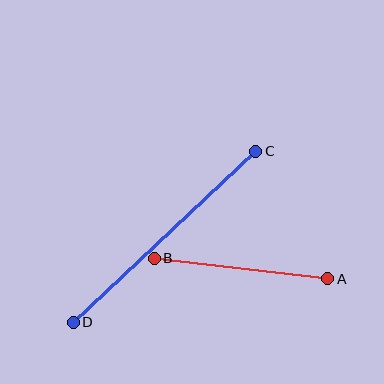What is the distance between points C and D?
The distance is approximately 250 pixels.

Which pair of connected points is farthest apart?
Points C and D are farthest apart.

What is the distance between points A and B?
The distance is approximately 175 pixels.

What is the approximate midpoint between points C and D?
The midpoint is at approximately (165, 237) pixels.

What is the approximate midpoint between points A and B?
The midpoint is at approximately (241, 269) pixels.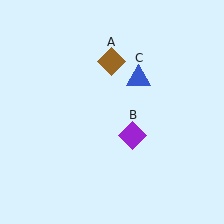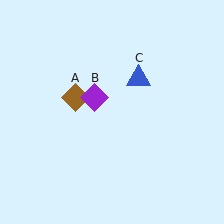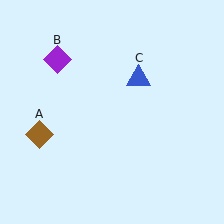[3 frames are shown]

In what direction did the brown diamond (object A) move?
The brown diamond (object A) moved down and to the left.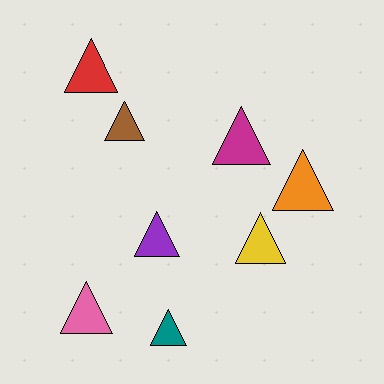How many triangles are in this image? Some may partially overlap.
There are 8 triangles.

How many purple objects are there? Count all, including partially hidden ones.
There is 1 purple object.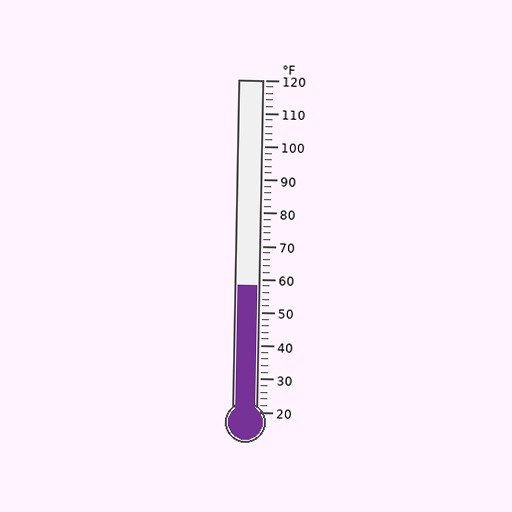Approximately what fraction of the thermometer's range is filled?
The thermometer is filled to approximately 40% of its range.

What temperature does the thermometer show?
The thermometer shows approximately 58°F.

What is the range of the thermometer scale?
The thermometer scale ranges from 20°F to 120°F.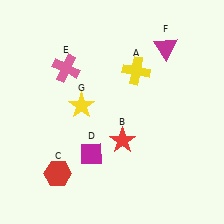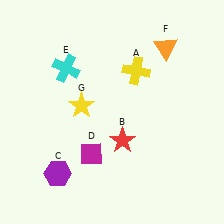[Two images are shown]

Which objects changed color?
C changed from red to purple. E changed from pink to cyan. F changed from magenta to orange.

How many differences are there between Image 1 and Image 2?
There are 3 differences between the two images.